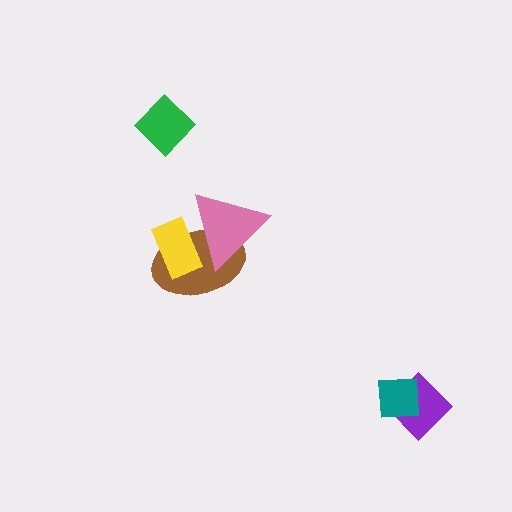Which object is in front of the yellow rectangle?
The pink triangle is in front of the yellow rectangle.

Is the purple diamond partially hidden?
Yes, it is partially covered by another shape.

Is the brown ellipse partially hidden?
Yes, it is partially covered by another shape.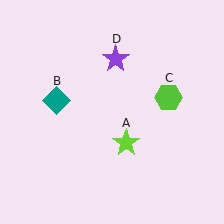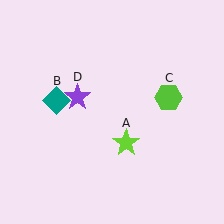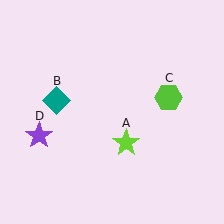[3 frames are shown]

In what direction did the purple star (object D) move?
The purple star (object D) moved down and to the left.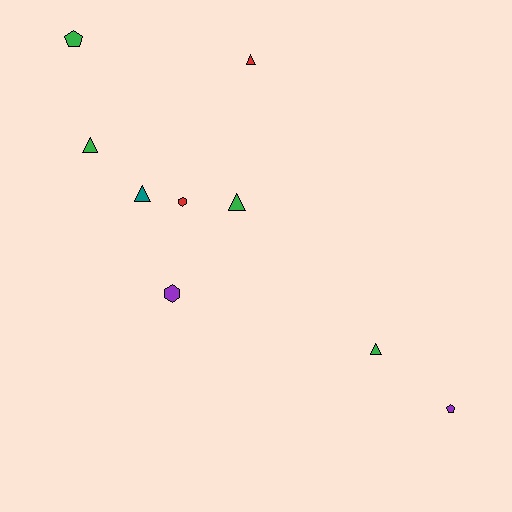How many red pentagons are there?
There are no red pentagons.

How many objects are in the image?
There are 9 objects.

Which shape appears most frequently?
Triangle, with 5 objects.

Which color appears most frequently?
Green, with 4 objects.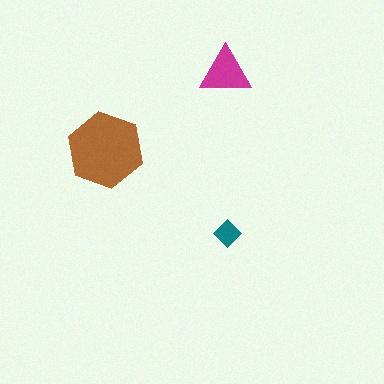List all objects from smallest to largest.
The teal diamond, the magenta triangle, the brown hexagon.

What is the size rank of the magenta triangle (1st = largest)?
2nd.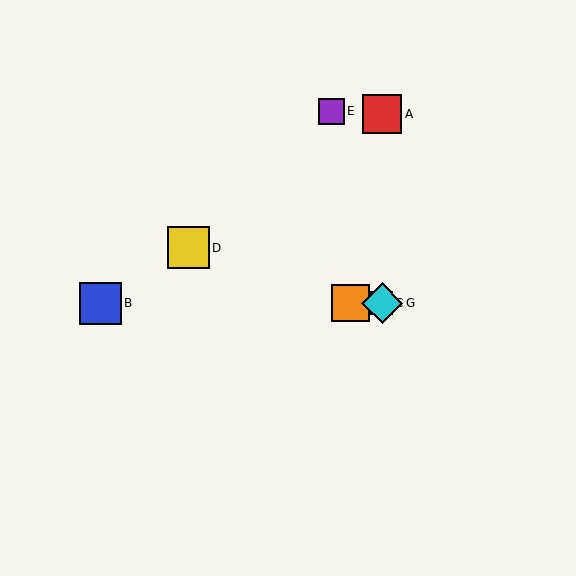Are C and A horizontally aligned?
No, C is at y≈303 and A is at y≈114.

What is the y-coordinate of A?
Object A is at y≈114.